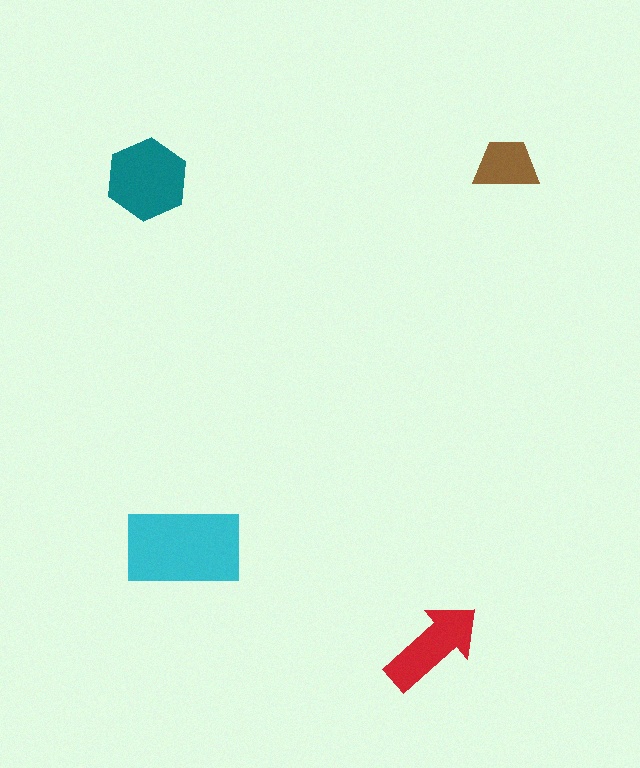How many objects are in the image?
There are 4 objects in the image.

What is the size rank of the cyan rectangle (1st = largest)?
1st.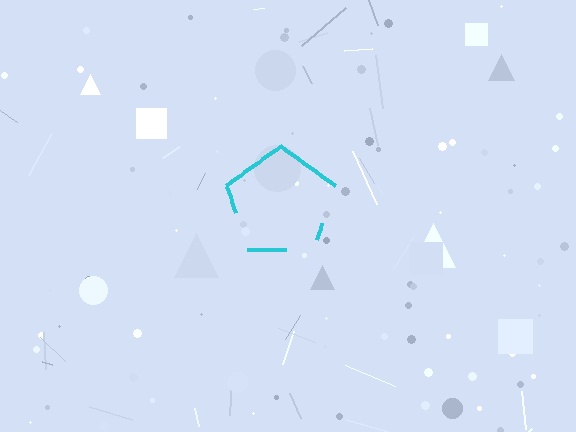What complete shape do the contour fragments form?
The contour fragments form a pentagon.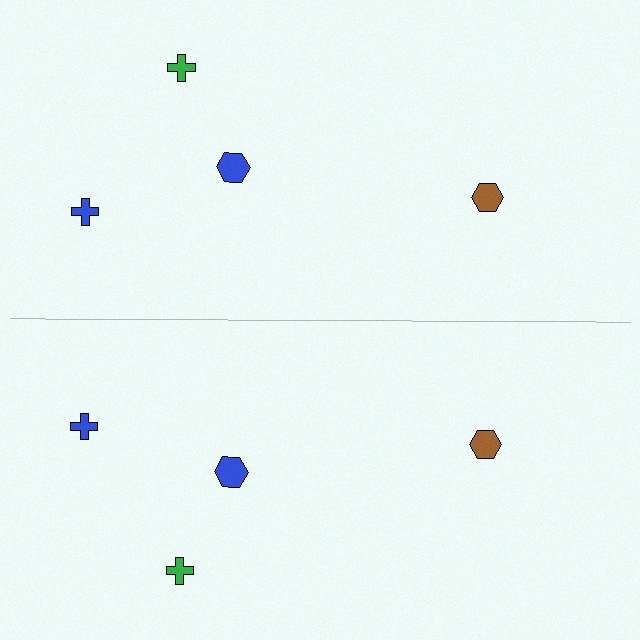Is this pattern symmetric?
Yes, this pattern has bilateral (reflection) symmetry.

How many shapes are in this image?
There are 8 shapes in this image.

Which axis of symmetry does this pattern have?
The pattern has a horizontal axis of symmetry running through the center of the image.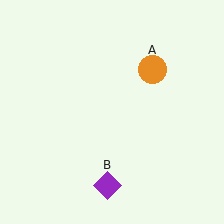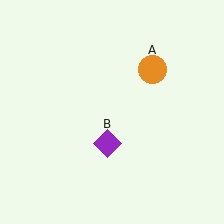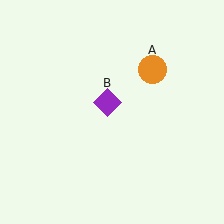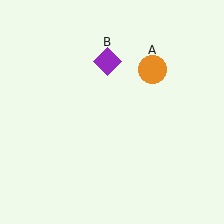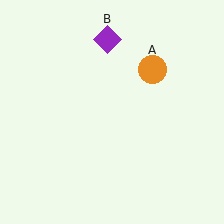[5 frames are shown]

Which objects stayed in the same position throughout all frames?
Orange circle (object A) remained stationary.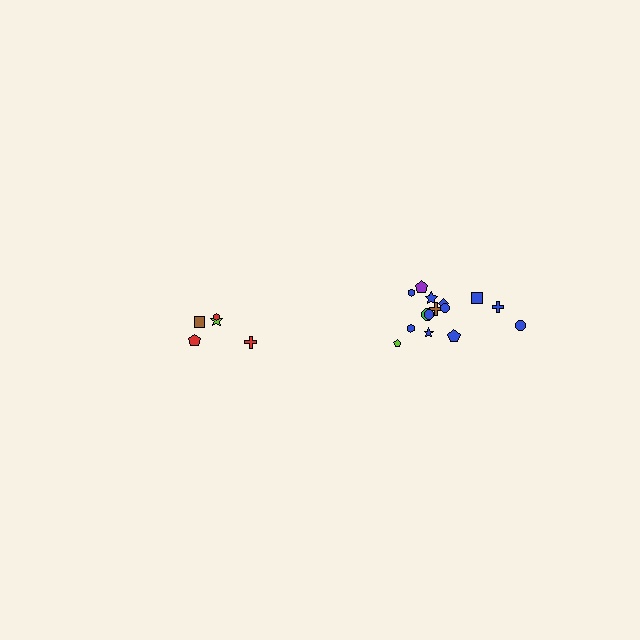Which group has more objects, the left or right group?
The right group.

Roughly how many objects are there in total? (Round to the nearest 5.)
Roughly 20 objects in total.